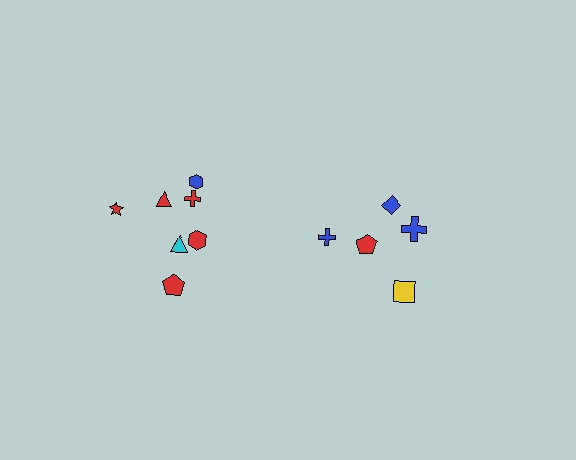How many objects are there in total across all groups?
There are 12 objects.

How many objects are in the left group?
There are 7 objects.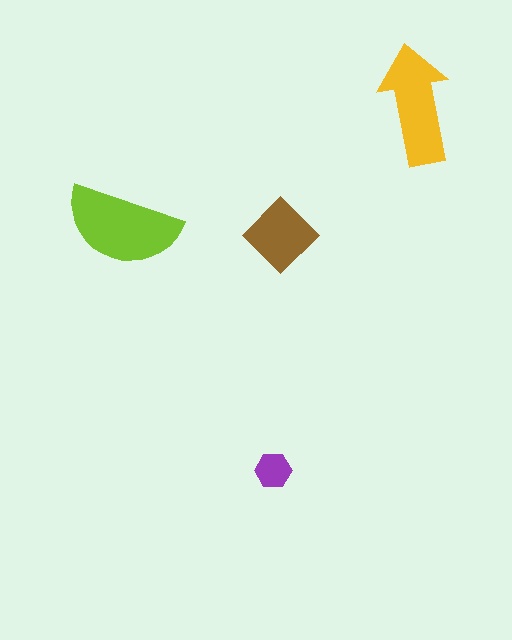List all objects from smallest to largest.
The purple hexagon, the brown diamond, the yellow arrow, the lime semicircle.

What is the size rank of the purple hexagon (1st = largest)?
4th.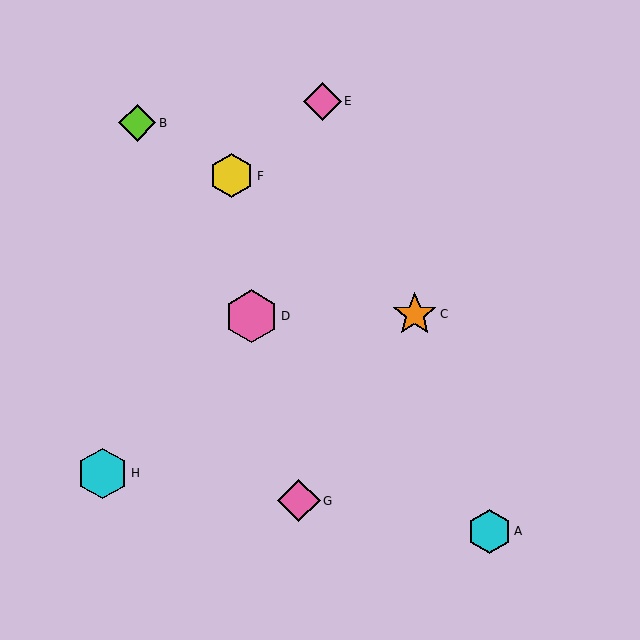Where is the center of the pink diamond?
The center of the pink diamond is at (322, 101).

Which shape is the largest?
The pink hexagon (labeled D) is the largest.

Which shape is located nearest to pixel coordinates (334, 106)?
The pink diamond (labeled E) at (322, 101) is nearest to that location.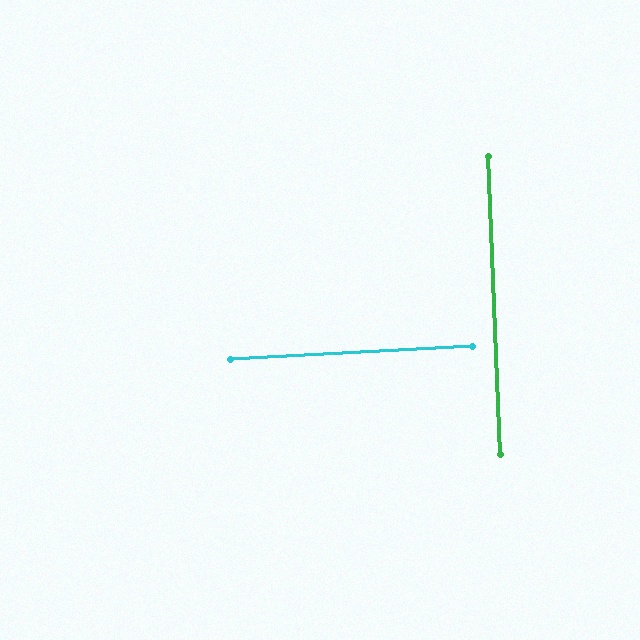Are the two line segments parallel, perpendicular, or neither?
Perpendicular — they meet at approximately 89°.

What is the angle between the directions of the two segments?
Approximately 89 degrees.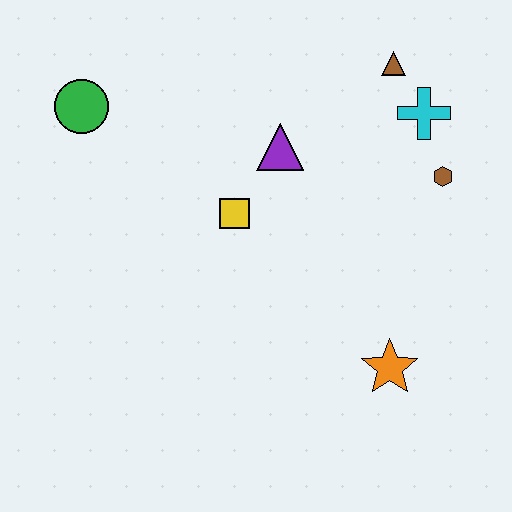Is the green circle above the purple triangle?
Yes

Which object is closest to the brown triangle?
The cyan cross is closest to the brown triangle.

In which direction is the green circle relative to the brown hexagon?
The green circle is to the left of the brown hexagon.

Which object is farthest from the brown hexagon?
The green circle is farthest from the brown hexagon.